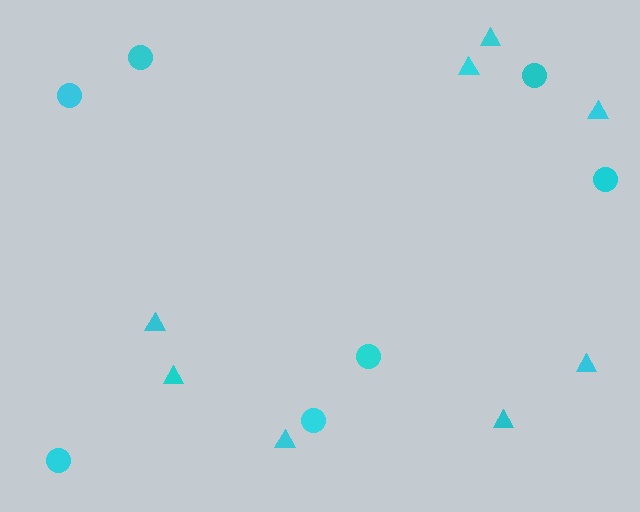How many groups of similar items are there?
There are 2 groups: one group of triangles (8) and one group of circles (7).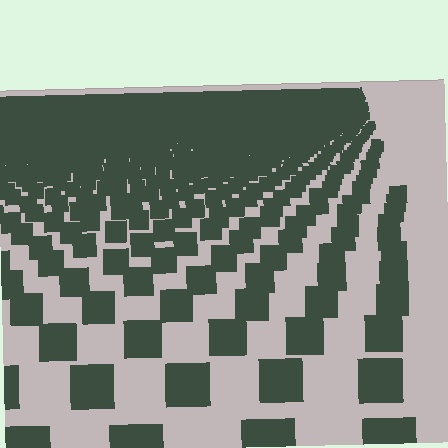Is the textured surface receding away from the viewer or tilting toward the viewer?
The surface is receding away from the viewer. Texture elements get smaller and denser toward the top.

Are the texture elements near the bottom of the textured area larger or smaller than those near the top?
Larger. Near the bottom, elements are closer to the viewer and appear at a bigger on-screen size.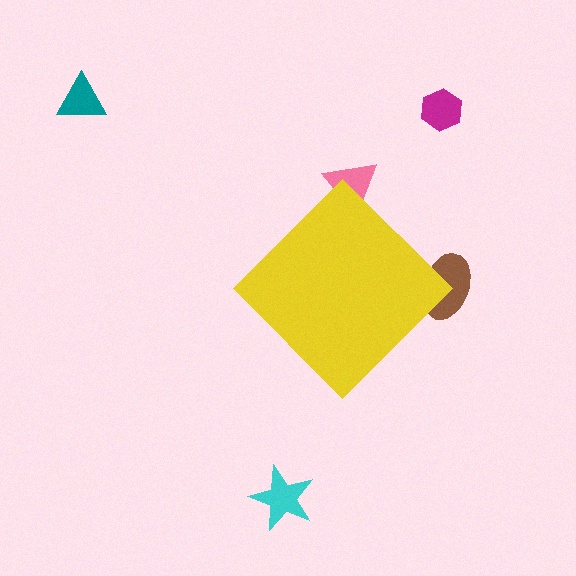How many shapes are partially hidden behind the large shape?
2 shapes are partially hidden.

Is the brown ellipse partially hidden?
Yes, the brown ellipse is partially hidden behind the yellow diamond.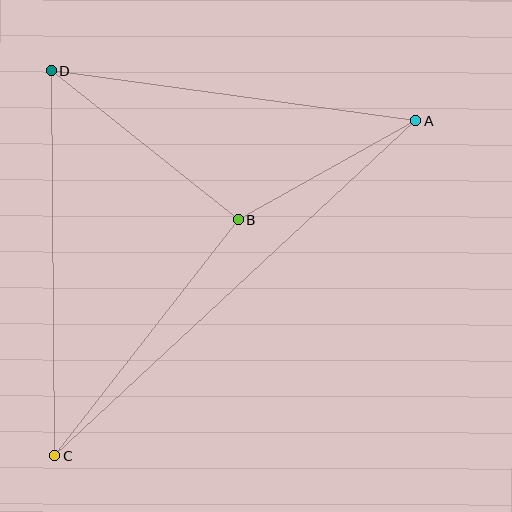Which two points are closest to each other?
Points A and B are closest to each other.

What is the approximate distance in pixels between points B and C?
The distance between B and C is approximately 299 pixels.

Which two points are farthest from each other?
Points A and C are farthest from each other.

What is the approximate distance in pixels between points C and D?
The distance between C and D is approximately 385 pixels.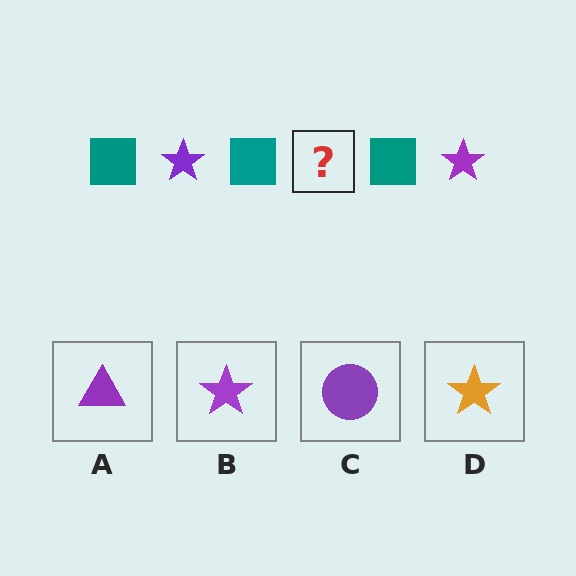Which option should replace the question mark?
Option B.